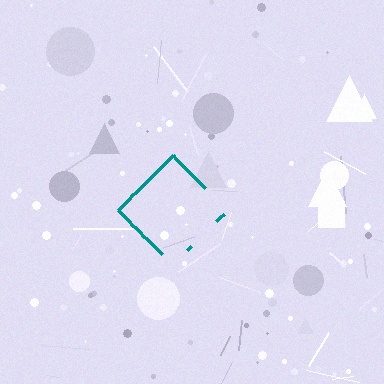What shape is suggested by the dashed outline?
The dashed outline suggests a diamond.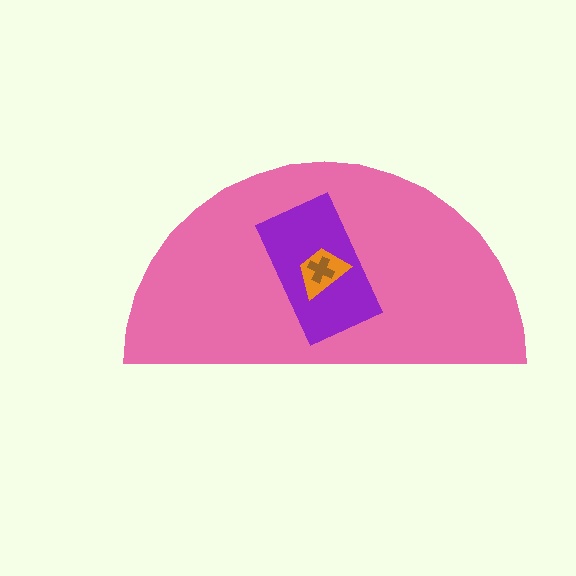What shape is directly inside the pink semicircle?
The purple rectangle.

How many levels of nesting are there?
4.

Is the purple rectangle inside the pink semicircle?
Yes.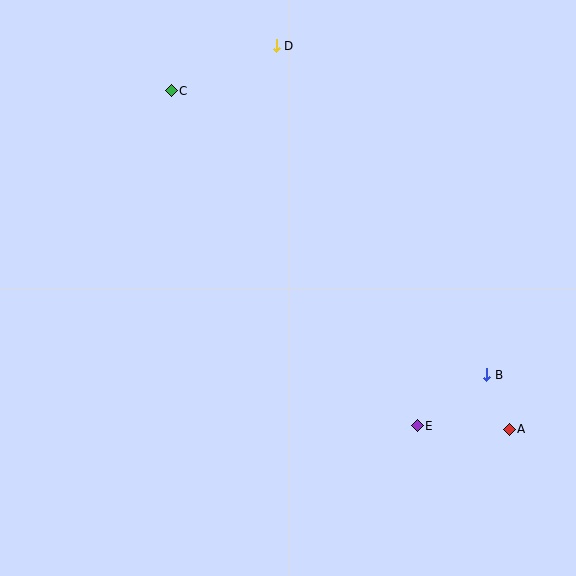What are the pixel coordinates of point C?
Point C is at (171, 91).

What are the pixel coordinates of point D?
Point D is at (276, 46).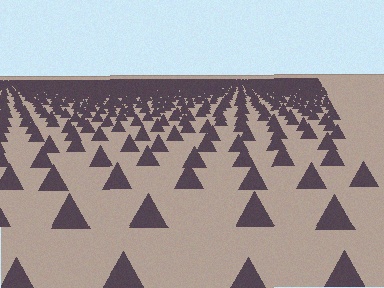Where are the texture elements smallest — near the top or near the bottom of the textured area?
Near the top.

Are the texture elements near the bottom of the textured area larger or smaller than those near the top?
Larger. Near the bottom, elements are closer to the viewer and appear at a bigger on-screen size.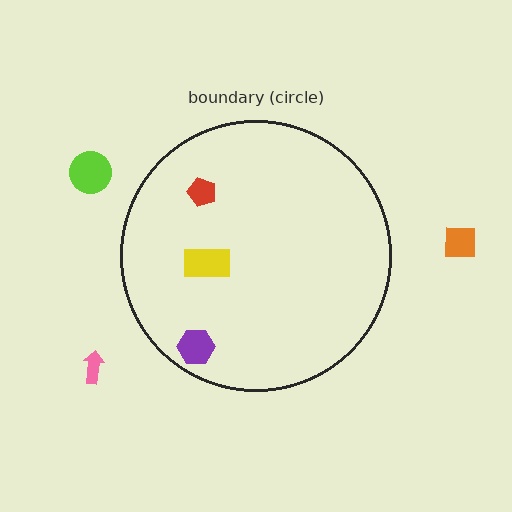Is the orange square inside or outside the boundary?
Outside.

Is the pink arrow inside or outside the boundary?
Outside.